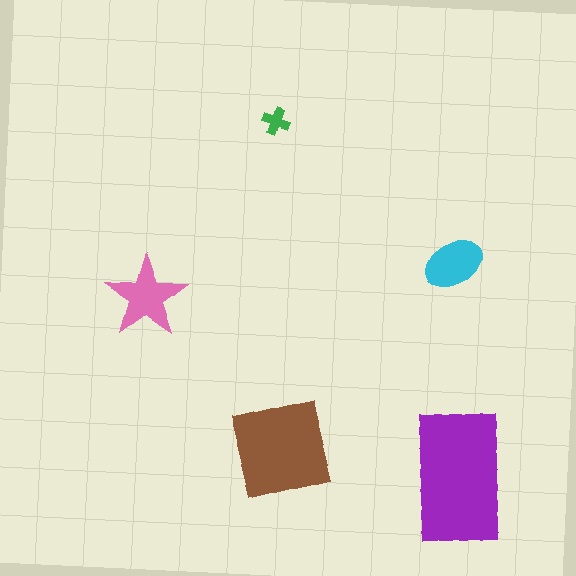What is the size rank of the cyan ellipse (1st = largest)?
4th.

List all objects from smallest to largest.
The green cross, the cyan ellipse, the pink star, the brown square, the purple rectangle.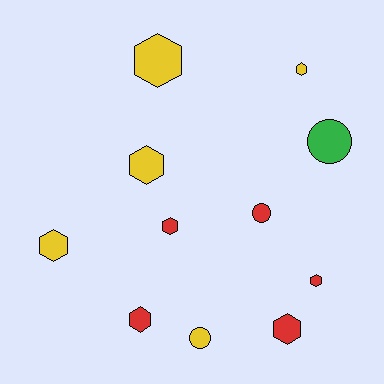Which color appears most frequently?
Yellow, with 5 objects.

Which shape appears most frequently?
Hexagon, with 8 objects.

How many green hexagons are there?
There are no green hexagons.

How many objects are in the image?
There are 11 objects.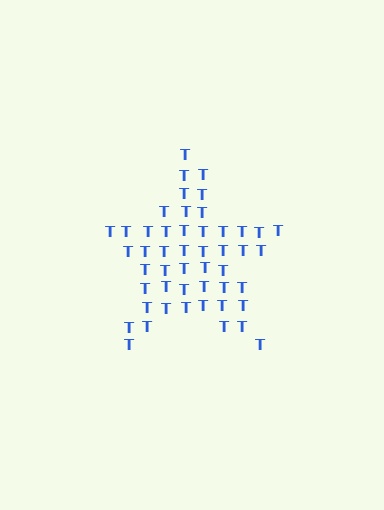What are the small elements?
The small elements are letter T's.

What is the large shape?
The large shape is a star.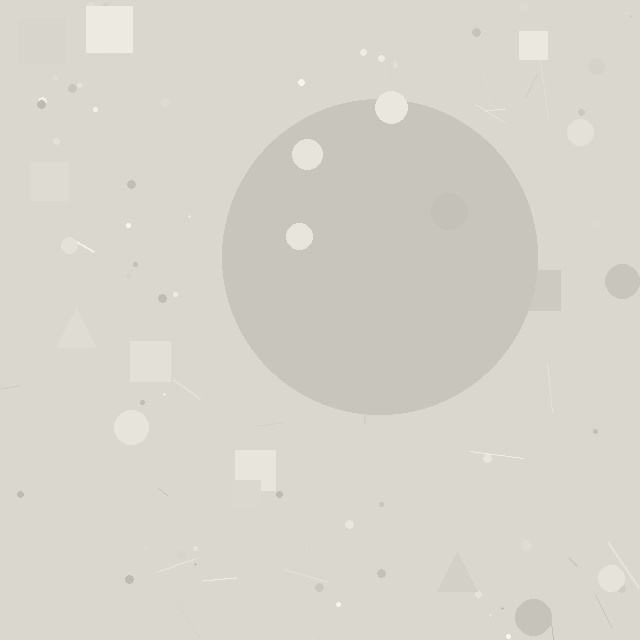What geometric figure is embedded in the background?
A circle is embedded in the background.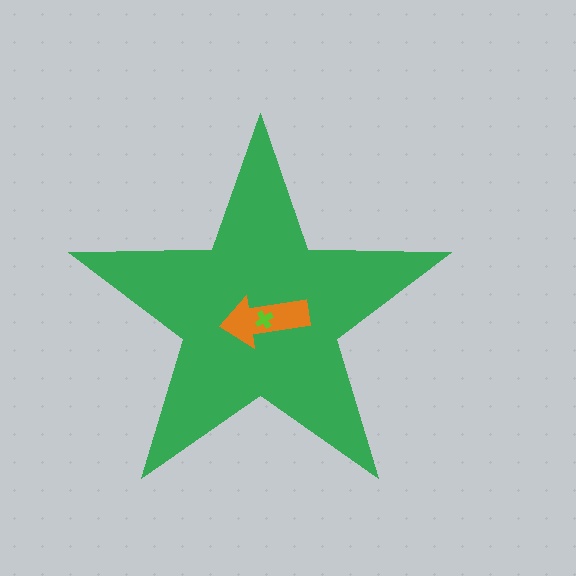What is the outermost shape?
The green star.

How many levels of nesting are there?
3.